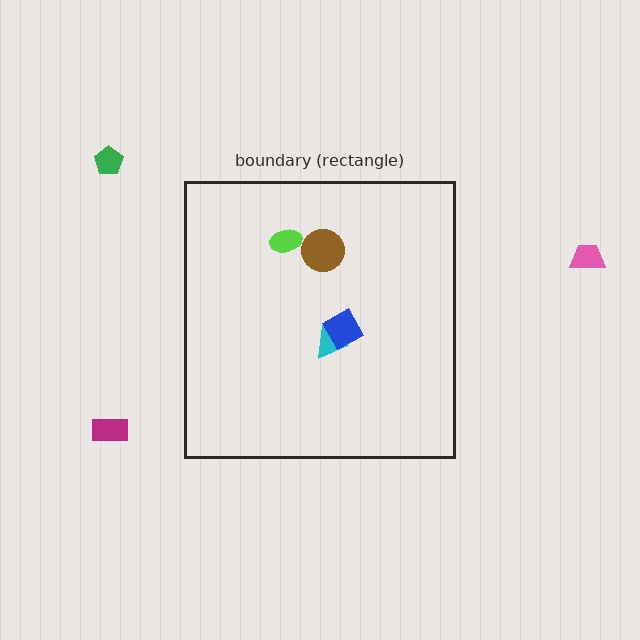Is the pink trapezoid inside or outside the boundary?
Outside.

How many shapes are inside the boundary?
4 inside, 3 outside.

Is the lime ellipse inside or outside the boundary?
Inside.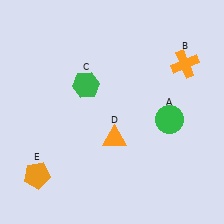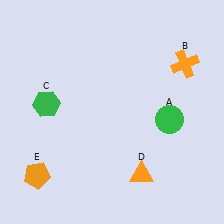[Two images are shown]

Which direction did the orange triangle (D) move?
The orange triangle (D) moved down.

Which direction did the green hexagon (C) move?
The green hexagon (C) moved left.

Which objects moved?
The objects that moved are: the green hexagon (C), the orange triangle (D).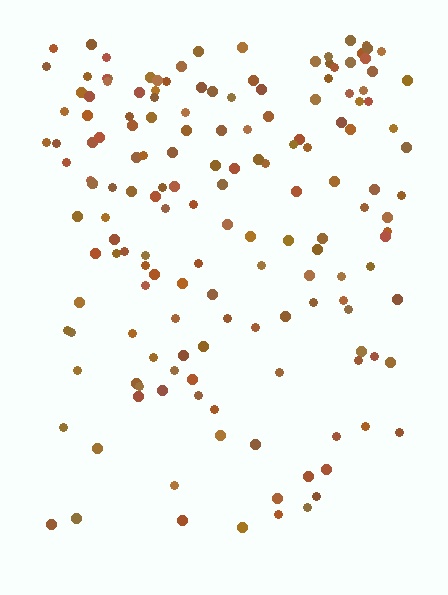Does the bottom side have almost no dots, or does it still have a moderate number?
Still a moderate number, just noticeably fewer than the top.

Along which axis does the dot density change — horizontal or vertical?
Vertical.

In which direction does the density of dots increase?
From bottom to top, with the top side densest.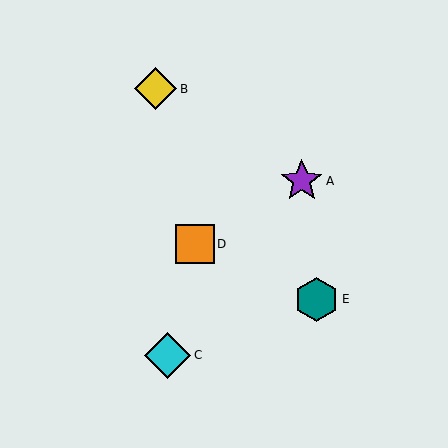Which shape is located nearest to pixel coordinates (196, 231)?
The orange square (labeled D) at (195, 244) is nearest to that location.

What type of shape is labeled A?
Shape A is a purple star.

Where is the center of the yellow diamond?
The center of the yellow diamond is at (156, 89).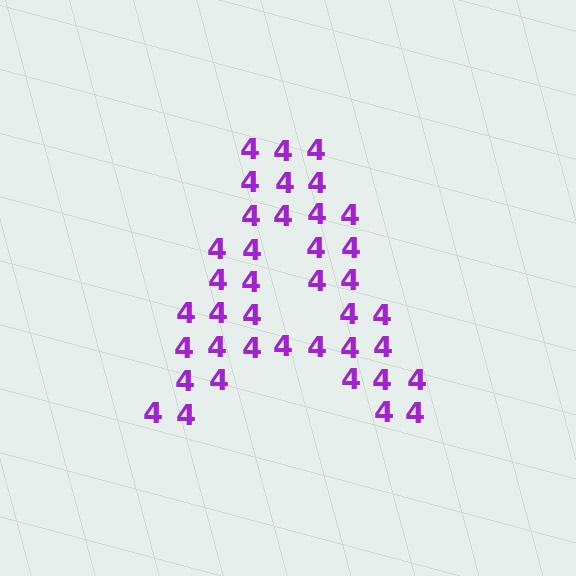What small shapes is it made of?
It is made of small digit 4's.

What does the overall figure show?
The overall figure shows the letter A.